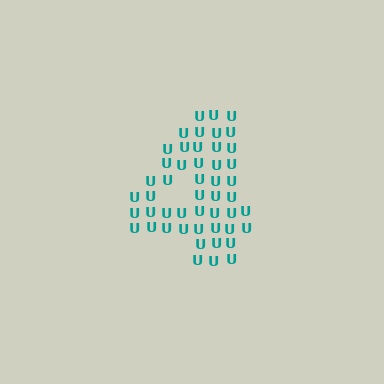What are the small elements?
The small elements are letter U's.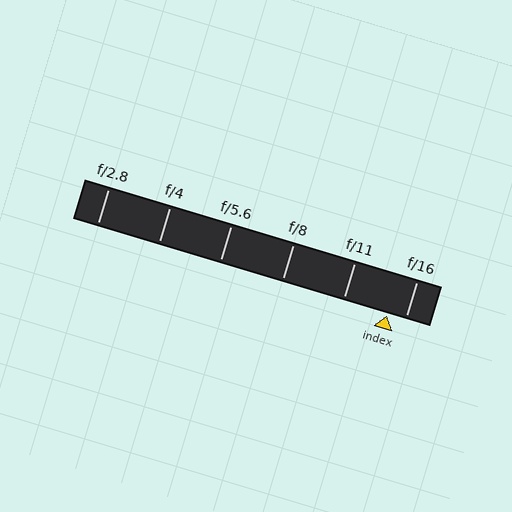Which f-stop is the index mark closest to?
The index mark is closest to f/16.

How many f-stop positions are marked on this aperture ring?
There are 6 f-stop positions marked.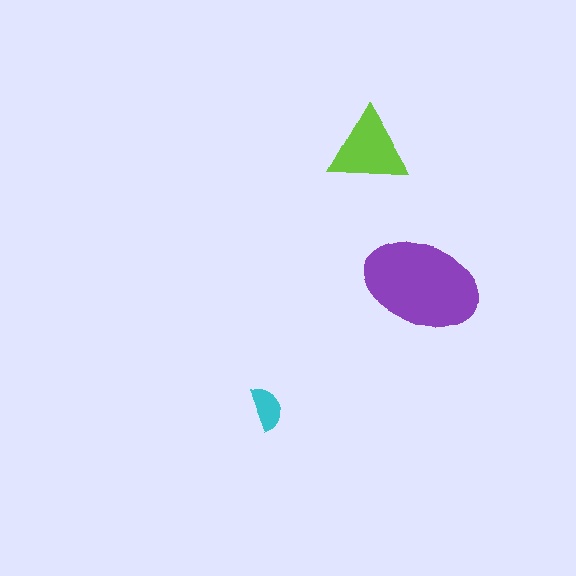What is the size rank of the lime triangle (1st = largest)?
2nd.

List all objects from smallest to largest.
The cyan semicircle, the lime triangle, the purple ellipse.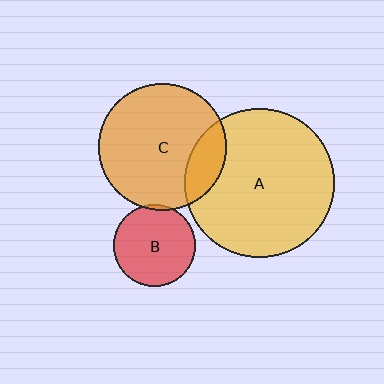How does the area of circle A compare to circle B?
Approximately 3.3 times.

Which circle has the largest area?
Circle A (yellow).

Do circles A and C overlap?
Yes.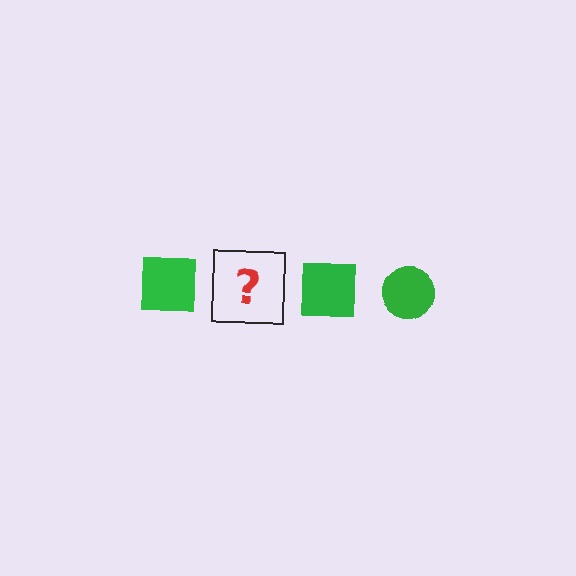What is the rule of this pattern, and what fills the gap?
The rule is that the pattern cycles through square, circle shapes in green. The gap should be filled with a green circle.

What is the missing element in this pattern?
The missing element is a green circle.